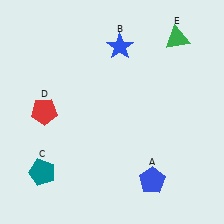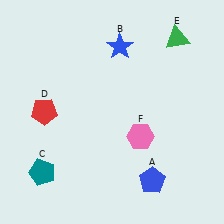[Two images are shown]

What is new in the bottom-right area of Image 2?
A pink hexagon (F) was added in the bottom-right area of Image 2.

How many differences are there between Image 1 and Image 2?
There is 1 difference between the two images.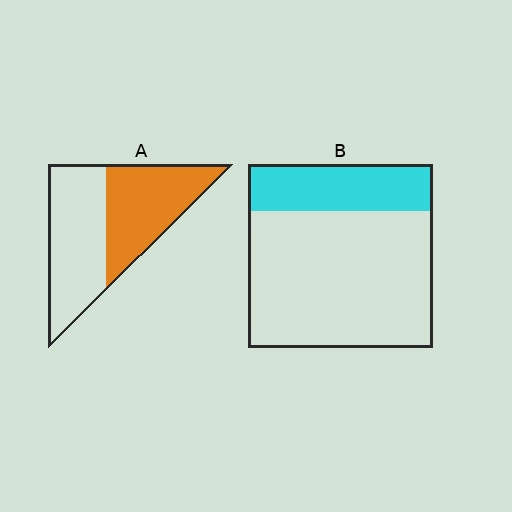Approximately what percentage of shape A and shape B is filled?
A is approximately 45% and B is approximately 25%.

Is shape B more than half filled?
No.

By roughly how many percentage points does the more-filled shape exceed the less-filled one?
By roughly 20 percentage points (A over B).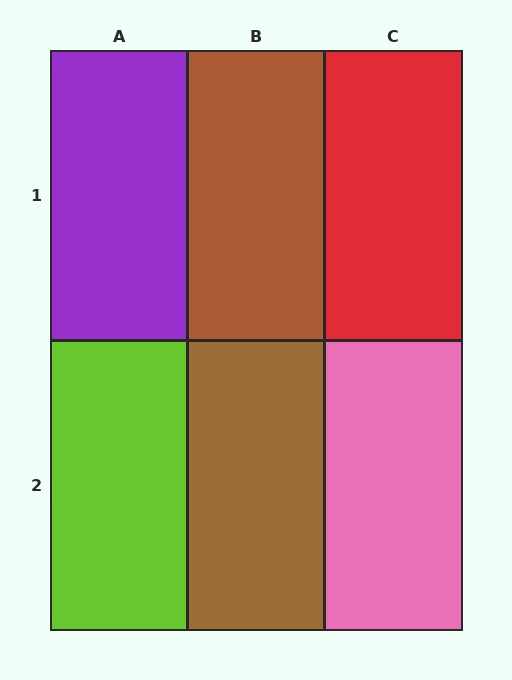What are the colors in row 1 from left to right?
Purple, brown, red.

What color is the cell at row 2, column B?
Brown.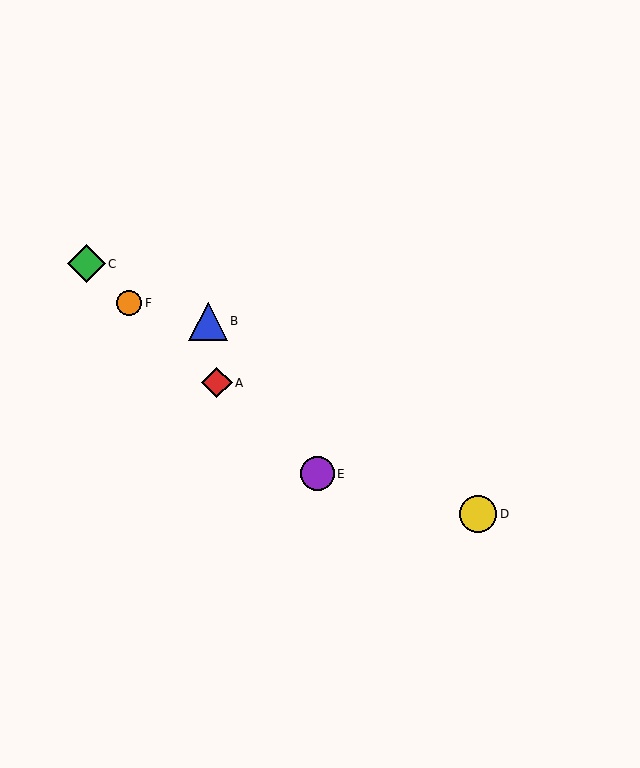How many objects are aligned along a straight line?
4 objects (A, C, E, F) are aligned along a straight line.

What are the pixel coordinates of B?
Object B is at (208, 321).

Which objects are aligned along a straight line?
Objects A, C, E, F are aligned along a straight line.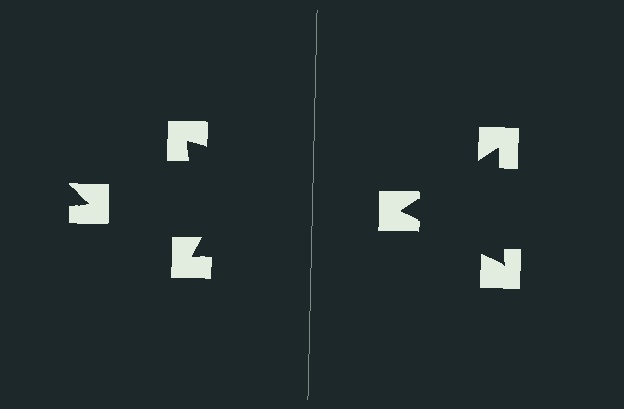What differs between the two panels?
The notched squares are positioned identically on both sides; only the wedge orientations differ. On the right they align to a triangle; on the left they are misaligned.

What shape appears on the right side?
An illusory triangle.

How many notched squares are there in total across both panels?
6 — 3 on each side.